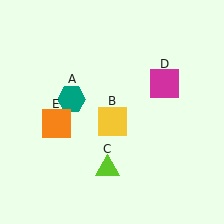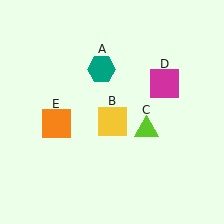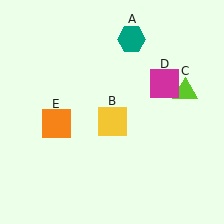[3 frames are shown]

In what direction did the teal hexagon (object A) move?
The teal hexagon (object A) moved up and to the right.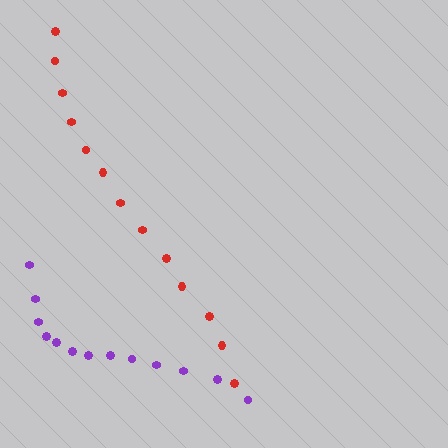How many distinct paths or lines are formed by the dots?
There are 2 distinct paths.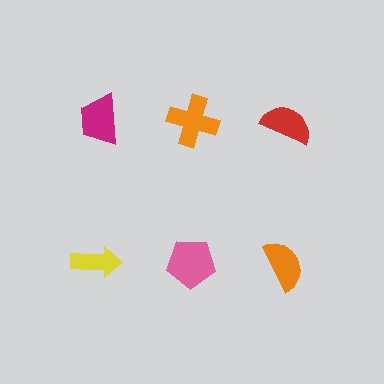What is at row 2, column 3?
An orange semicircle.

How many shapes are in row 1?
3 shapes.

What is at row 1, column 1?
A magenta trapezoid.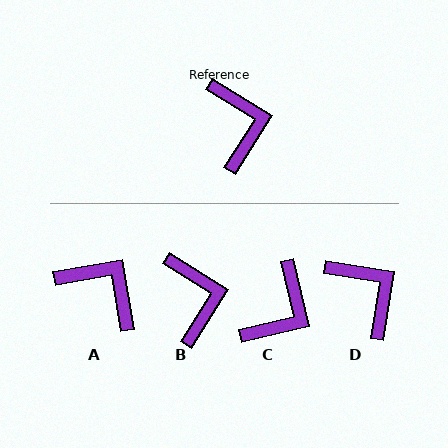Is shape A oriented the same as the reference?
No, it is off by about 42 degrees.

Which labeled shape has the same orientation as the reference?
B.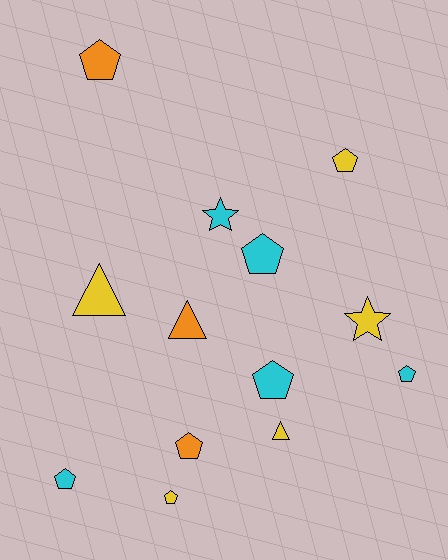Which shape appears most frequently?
Pentagon, with 8 objects.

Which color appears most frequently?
Yellow, with 5 objects.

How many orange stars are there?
There are no orange stars.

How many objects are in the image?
There are 13 objects.